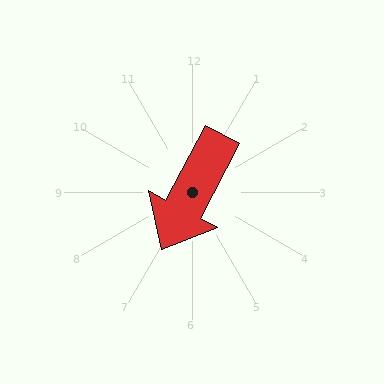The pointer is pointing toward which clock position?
Roughly 7 o'clock.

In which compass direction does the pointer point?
Southwest.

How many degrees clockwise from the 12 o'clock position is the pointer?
Approximately 208 degrees.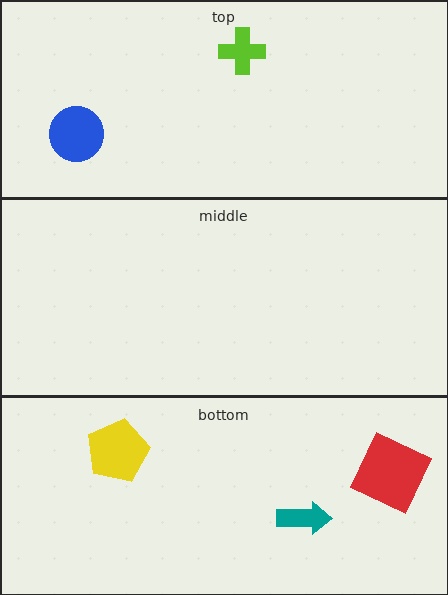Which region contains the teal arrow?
The bottom region.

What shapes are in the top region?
The blue circle, the lime cross.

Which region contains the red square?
The bottom region.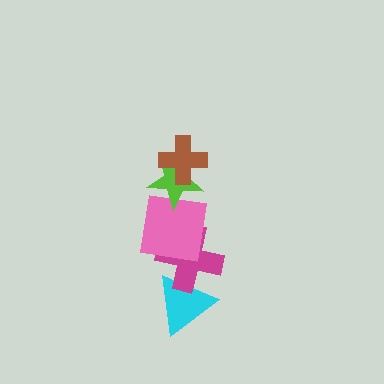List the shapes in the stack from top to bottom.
From top to bottom: the brown cross, the lime star, the pink square, the magenta cross, the cyan triangle.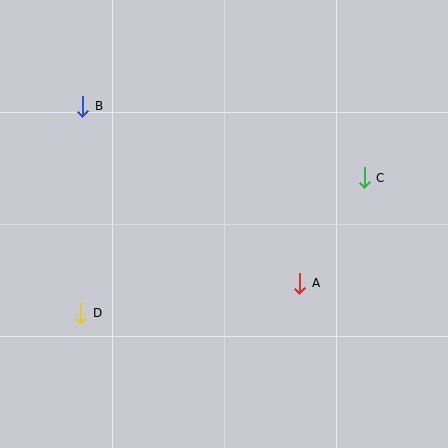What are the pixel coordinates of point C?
Point C is at (364, 178).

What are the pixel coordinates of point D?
Point D is at (81, 313).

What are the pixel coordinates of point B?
Point B is at (83, 106).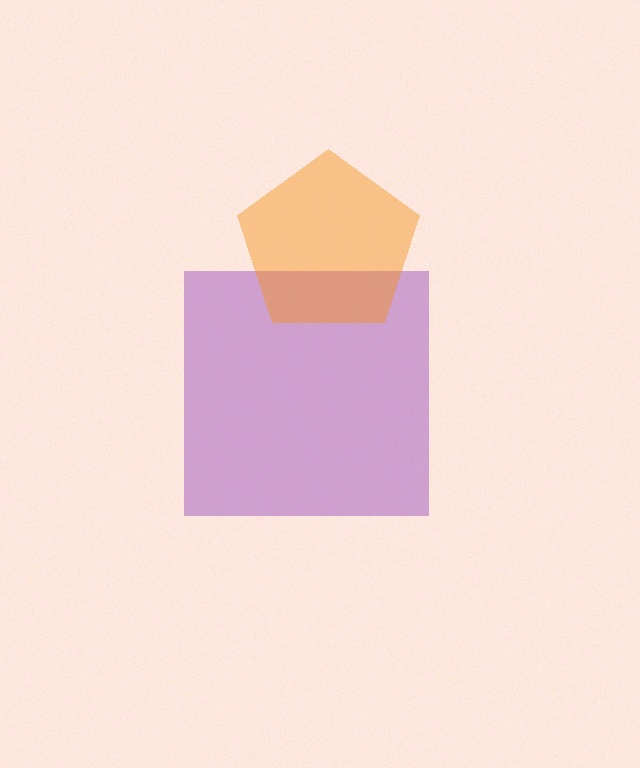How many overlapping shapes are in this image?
There are 2 overlapping shapes in the image.